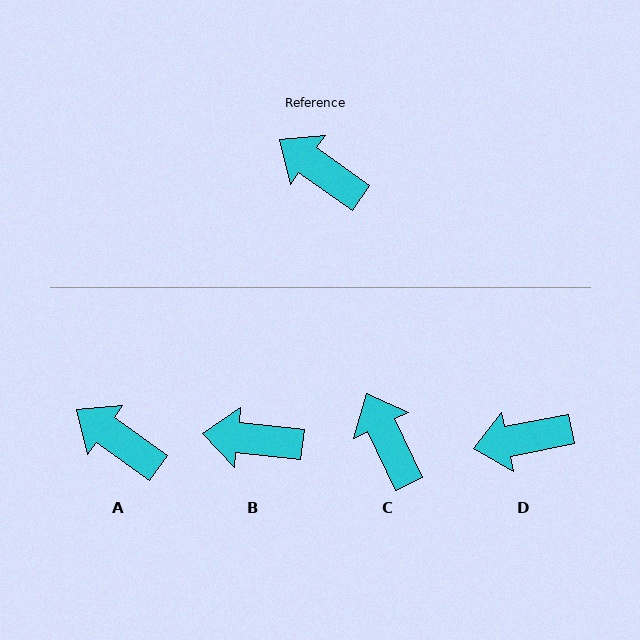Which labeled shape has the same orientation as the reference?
A.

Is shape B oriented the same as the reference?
No, it is off by about 30 degrees.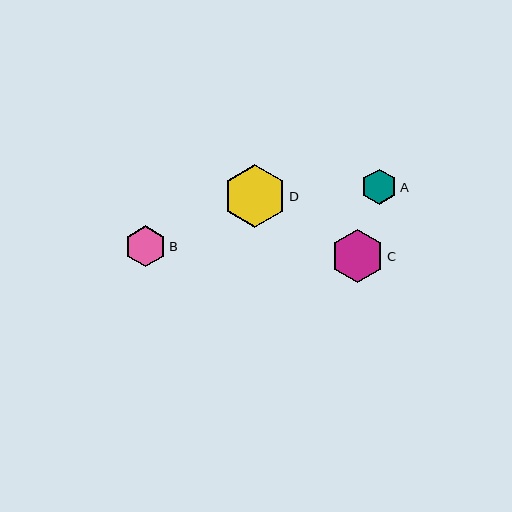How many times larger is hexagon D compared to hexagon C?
Hexagon D is approximately 1.2 times the size of hexagon C.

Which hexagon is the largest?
Hexagon D is the largest with a size of approximately 63 pixels.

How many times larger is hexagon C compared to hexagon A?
Hexagon C is approximately 1.5 times the size of hexagon A.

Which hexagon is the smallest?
Hexagon A is the smallest with a size of approximately 36 pixels.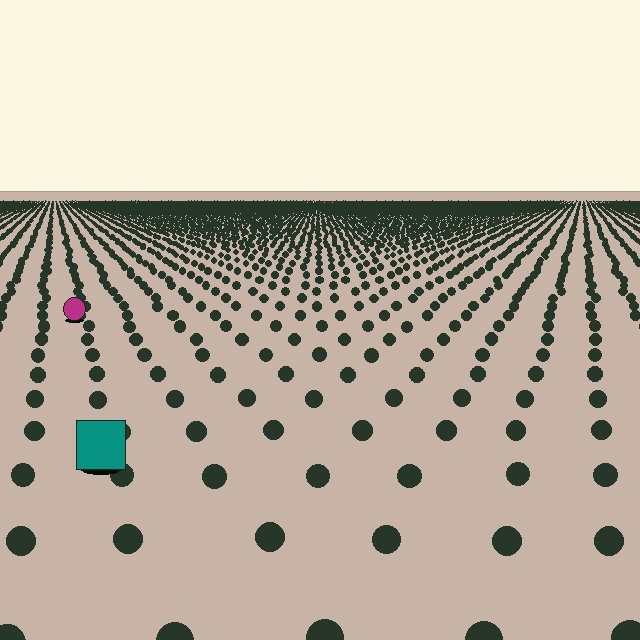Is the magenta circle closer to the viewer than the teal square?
No. The teal square is closer — you can tell from the texture gradient: the ground texture is coarser near it.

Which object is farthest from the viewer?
The magenta circle is farthest from the viewer. It appears smaller and the ground texture around it is denser.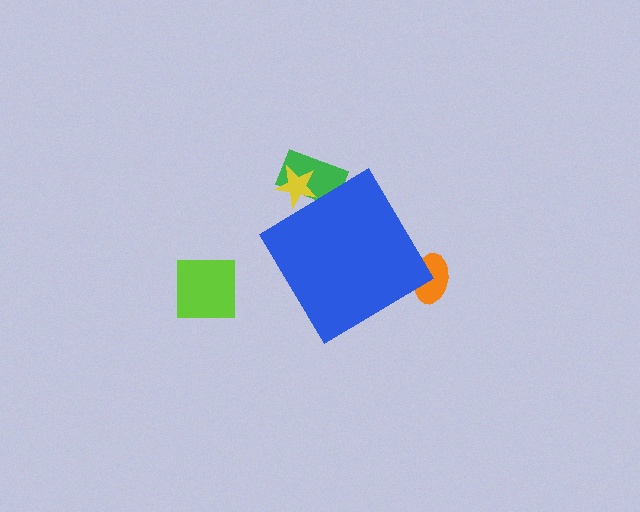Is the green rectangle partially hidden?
Yes, the green rectangle is partially hidden behind the blue diamond.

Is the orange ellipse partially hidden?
Yes, the orange ellipse is partially hidden behind the blue diamond.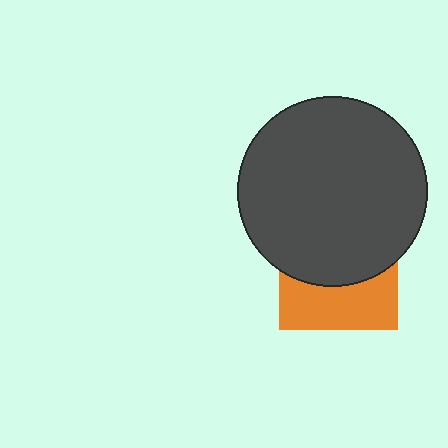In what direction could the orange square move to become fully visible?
The orange square could move down. That would shift it out from behind the dark gray circle entirely.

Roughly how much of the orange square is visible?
A small part of it is visible (roughly 42%).